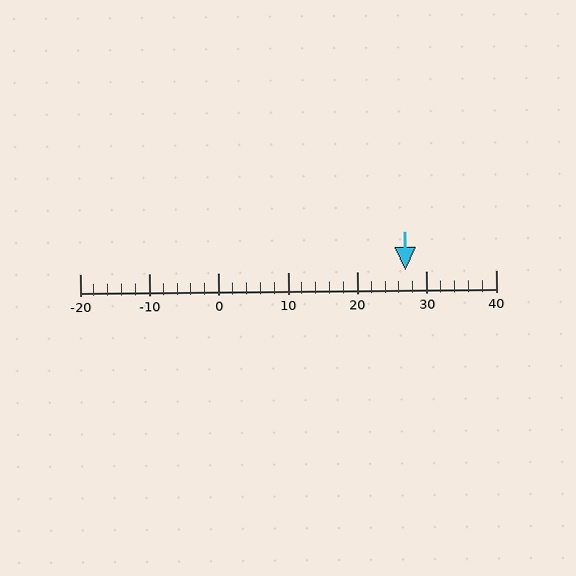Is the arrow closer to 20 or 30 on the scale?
The arrow is closer to 30.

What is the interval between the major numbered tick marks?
The major tick marks are spaced 10 units apart.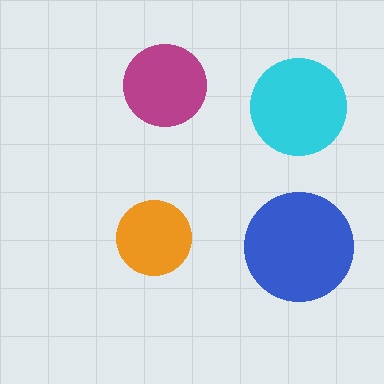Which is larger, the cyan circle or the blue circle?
The blue one.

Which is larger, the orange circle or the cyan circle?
The cyan one.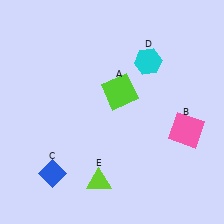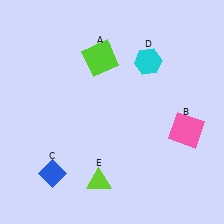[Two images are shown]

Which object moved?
The lime square (A) moved up.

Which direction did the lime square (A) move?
The lime square (A) moved up.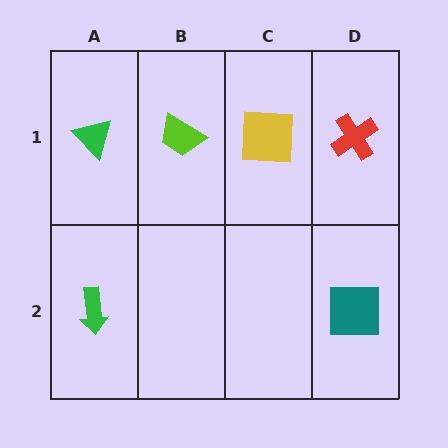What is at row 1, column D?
A red cross.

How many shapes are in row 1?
4 shapes.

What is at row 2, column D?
A teal square.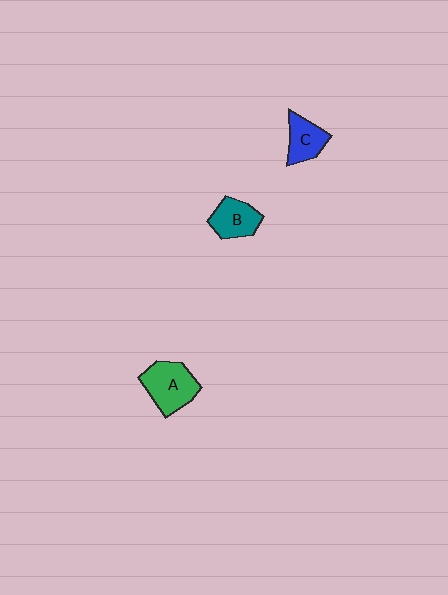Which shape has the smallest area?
Shape C (blue).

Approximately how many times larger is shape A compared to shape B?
Approximately 1.4 times.